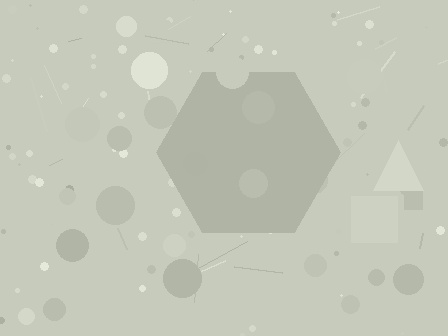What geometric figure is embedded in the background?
A hexagon is embedded in the background.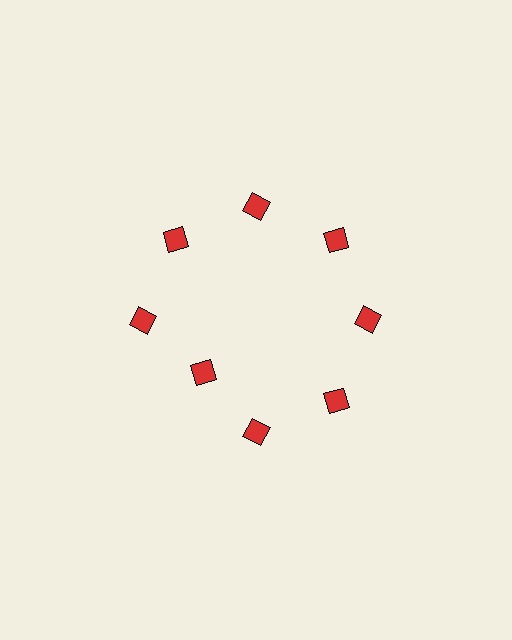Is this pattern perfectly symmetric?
No. The 8 red diamonds are arranged in a ring, but one element near the 8 o'clock position is pulled inward toward the center, breaking the 8-fold rotational symmetry.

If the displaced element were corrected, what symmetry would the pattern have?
It would have 8-fold rotational symmetry — the pattern would map onto itself every 45 degrees.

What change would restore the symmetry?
The symmetry would be restored by moving it outward, back onto the ring so that all 8 diamonds sit at equal angles and equal distance from the center.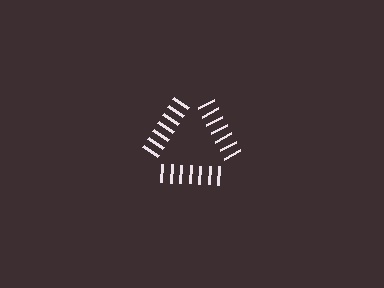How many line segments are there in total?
21 — 7 along each of the 3 edges.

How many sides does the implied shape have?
3 sides — the line-ends trace a triangle.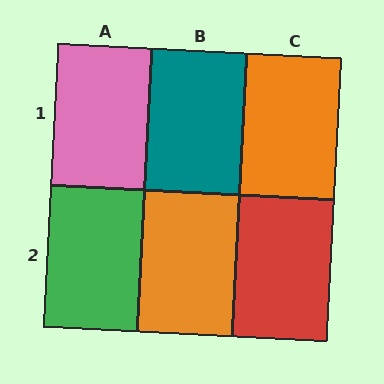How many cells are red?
1 cell is red.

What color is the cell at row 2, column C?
Red.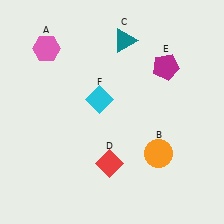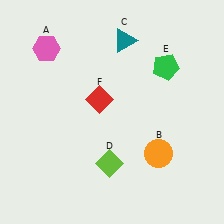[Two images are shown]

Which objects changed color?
D changed from red to lime. E changed from magenta to green. F changed from cyan to red.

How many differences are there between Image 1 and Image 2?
There are 3 differences between the two images.